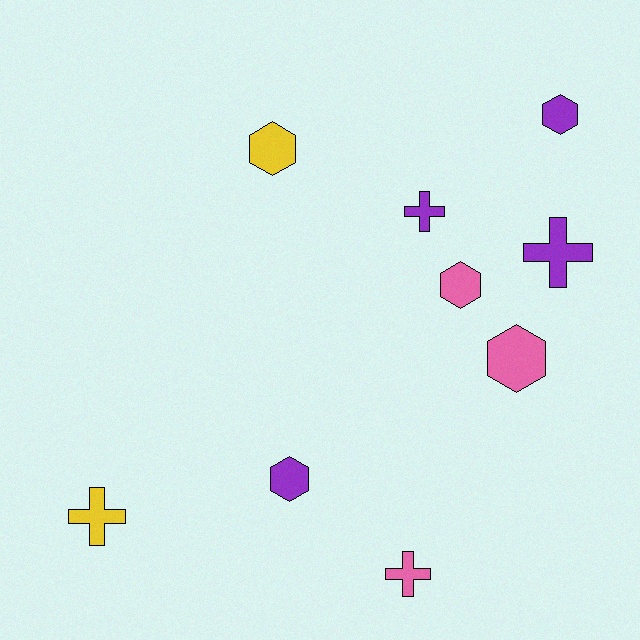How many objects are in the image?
There are 9 objects.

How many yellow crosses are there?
There is 1 yellow cross.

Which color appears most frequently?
Purple, with 4 objects.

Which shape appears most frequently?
Hexagon, with 5 objects.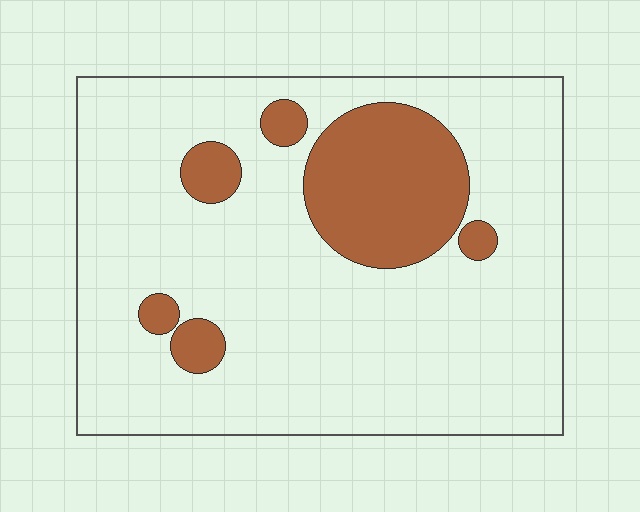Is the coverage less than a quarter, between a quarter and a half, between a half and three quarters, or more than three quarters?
Less than a quarter.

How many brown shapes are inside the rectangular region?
6.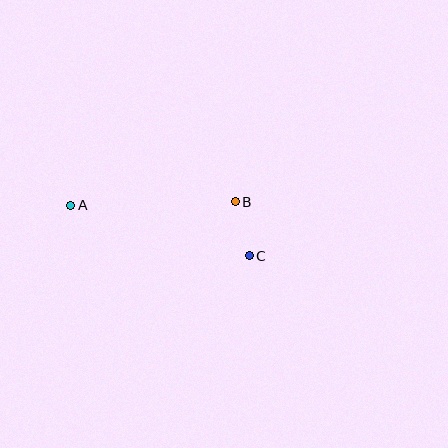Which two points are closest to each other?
Points B and C are closest to each other.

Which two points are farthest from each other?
Points A and C are farthest from each other.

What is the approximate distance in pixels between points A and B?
The distance between A and B is approximately 164 pixels.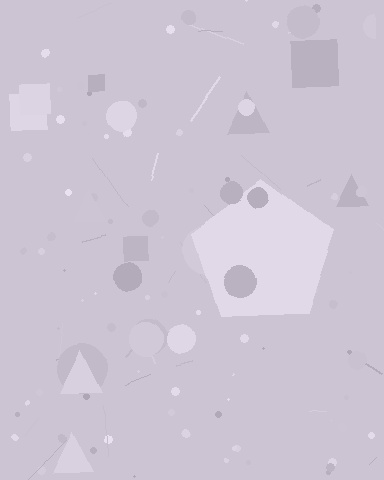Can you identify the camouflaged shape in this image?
The camouflaged shape is a pentagon.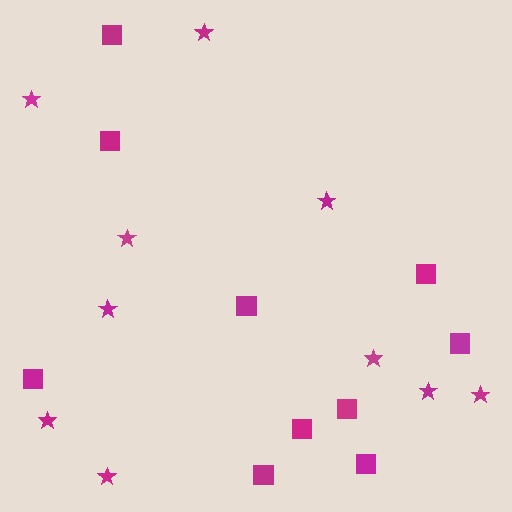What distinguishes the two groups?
There are 2 groups: one group of stars (10) and one group of squares (10).